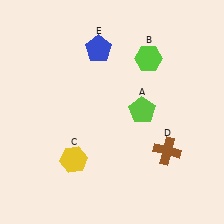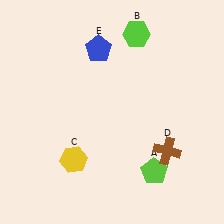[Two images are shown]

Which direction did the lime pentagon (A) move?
The lime pentagon (A) moved down.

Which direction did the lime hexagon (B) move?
The lime hexagon (B) moved up.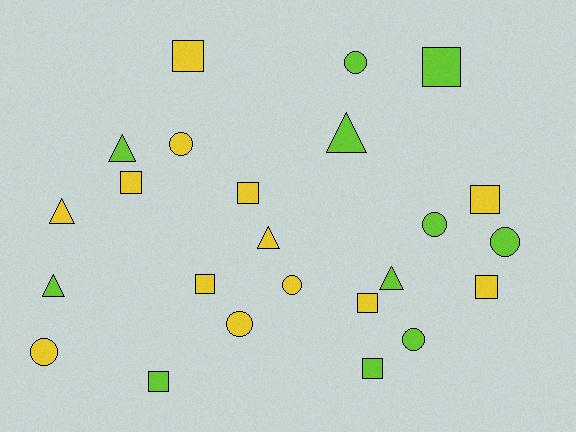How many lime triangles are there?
There are 4 lime triangles.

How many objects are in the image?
There are 24 objects.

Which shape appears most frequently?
Square, with 10 objects.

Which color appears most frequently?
Yellow, with 13 objects.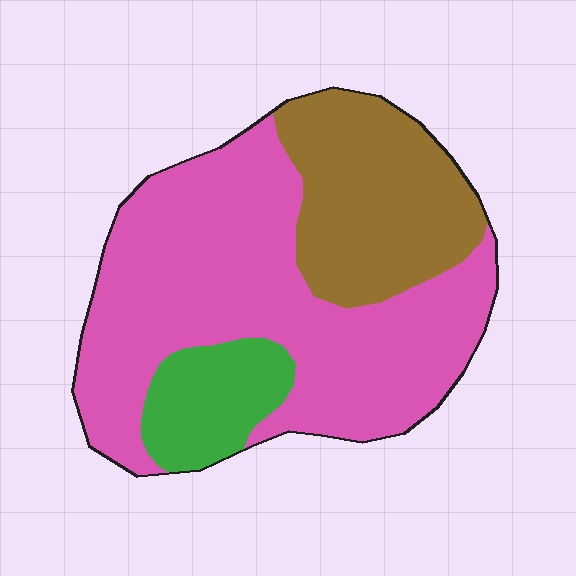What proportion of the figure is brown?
Brown covers roughly 25% of the figure.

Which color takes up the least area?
Green, at roughly 10%.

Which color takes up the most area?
Pink, at roughly 60%.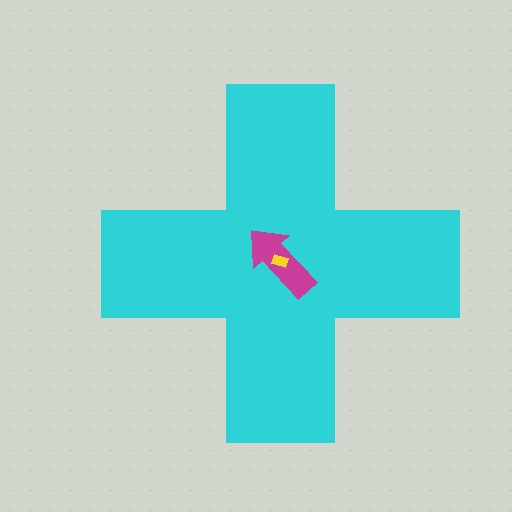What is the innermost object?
The yellow rectangle.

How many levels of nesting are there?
3.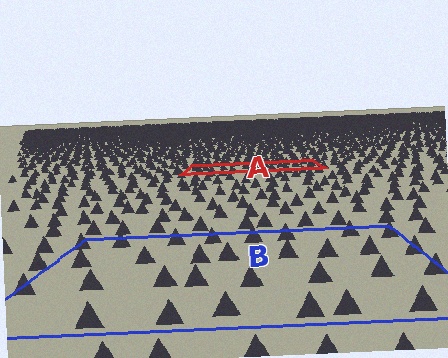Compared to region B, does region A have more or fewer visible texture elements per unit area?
Region A has more texture elements per unit area — they are packed more densely because it is farther away.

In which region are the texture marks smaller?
The texture marks are smaller in region A, because it is farther away.